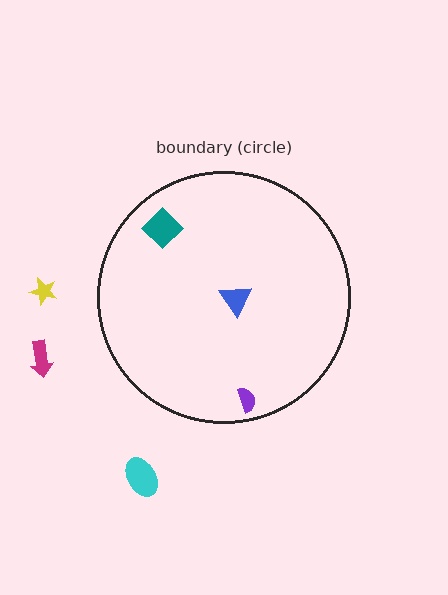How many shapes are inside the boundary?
3 inside, 3 outside.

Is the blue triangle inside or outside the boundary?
Inside.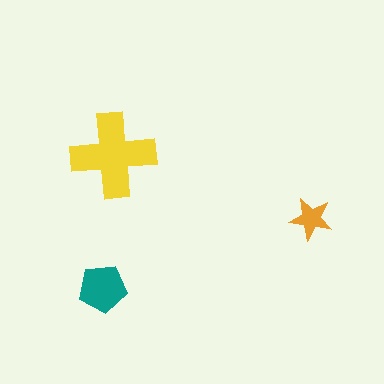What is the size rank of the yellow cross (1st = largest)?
1st.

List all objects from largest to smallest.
The yellow cross, the teal pentagon, the orange star.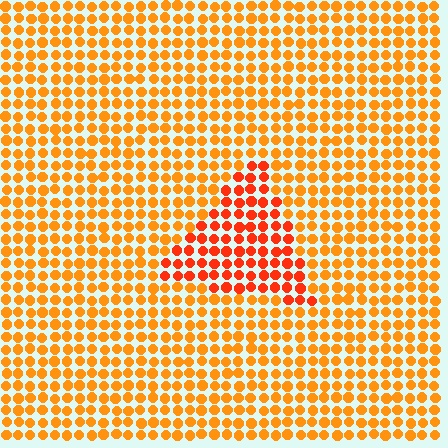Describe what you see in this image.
The image is filled with small orange elements in a uniform arrangement. A triangle-shaped region is visible where the elements are tinted to a slightly different hue, forming a subtle color boundary.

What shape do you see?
I see a triangle.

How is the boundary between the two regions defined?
The boundary is defined purely by a slight shift in hue (about 25 degrees). Spacing, size, and orientation are identical on both sides.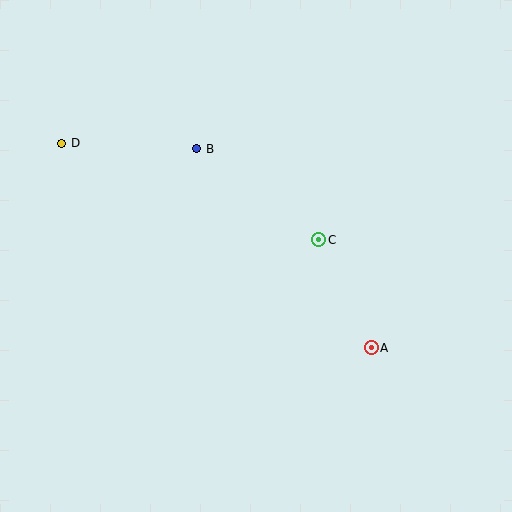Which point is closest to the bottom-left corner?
Point D is closest to the bottom-left corner.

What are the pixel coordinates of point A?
Point A is at (371, 348).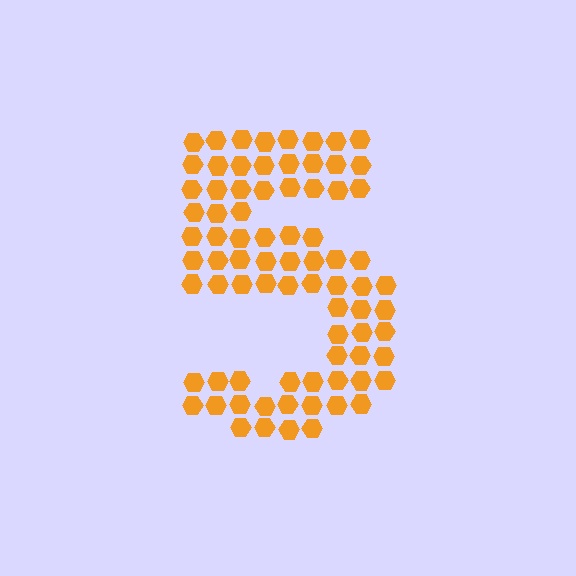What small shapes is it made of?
It is made of small hexagons.